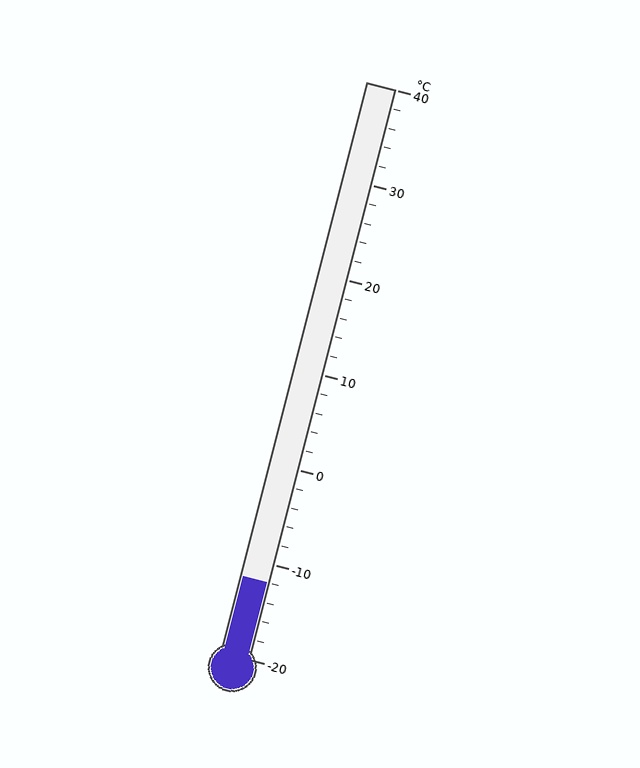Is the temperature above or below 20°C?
The temperature is below 20°C.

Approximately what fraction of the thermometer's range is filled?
The thermometer is filled to approximately 15% of its range.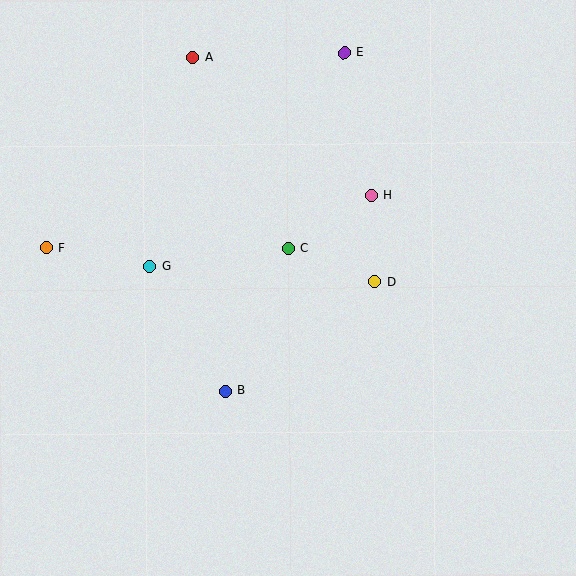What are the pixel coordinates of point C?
Point C is at (288, 248).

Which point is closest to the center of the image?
Point C at (288, 248) is closest to the center.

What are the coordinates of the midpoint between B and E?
The midpoint between B and E is at (285, 222).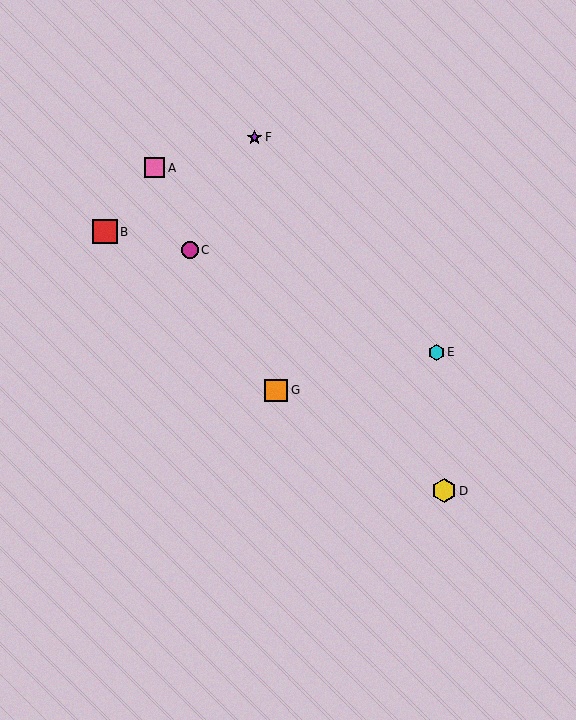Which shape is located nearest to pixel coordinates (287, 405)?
The orange square (labeled G) at (276, 390) is nearest to that location.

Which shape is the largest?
The yellow hexagon (labeled D) is the largest.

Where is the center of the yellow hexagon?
The center of the yellow hexagon is at (444, 491).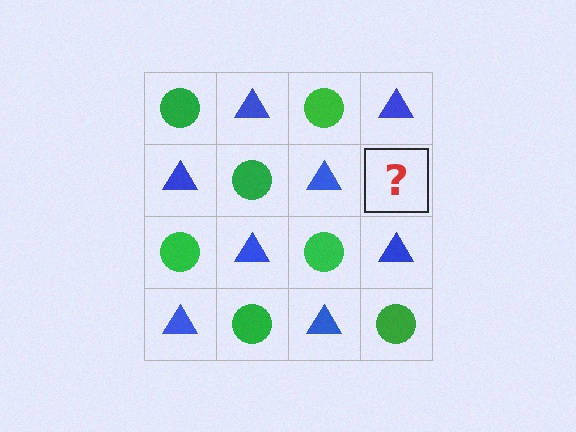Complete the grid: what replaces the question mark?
The question mark should be replaced with a green circle.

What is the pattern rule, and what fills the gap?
The rule is that it alternates green circle and blue triangle in a checkerboard pattern. The gap should be filled with a green circle.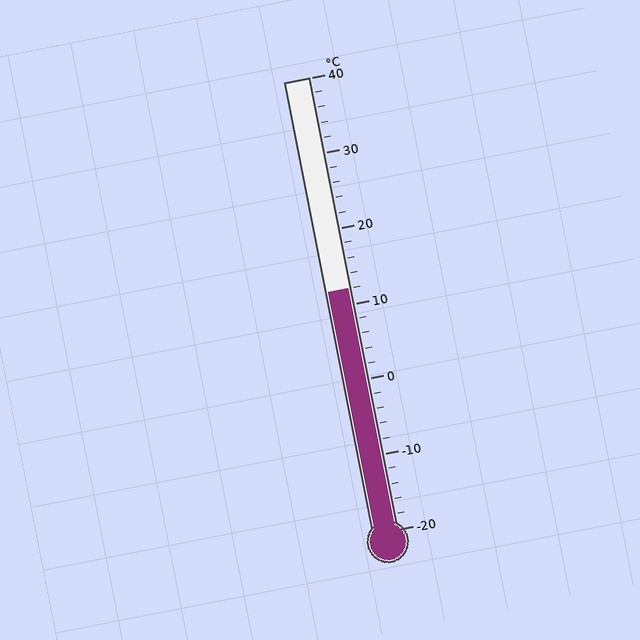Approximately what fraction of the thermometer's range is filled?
The thermometer is filled to approximately 55% of its range.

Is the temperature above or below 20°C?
The temperature is below 20°C.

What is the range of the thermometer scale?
The thermometer scale ranges from -20°C to 40°C.